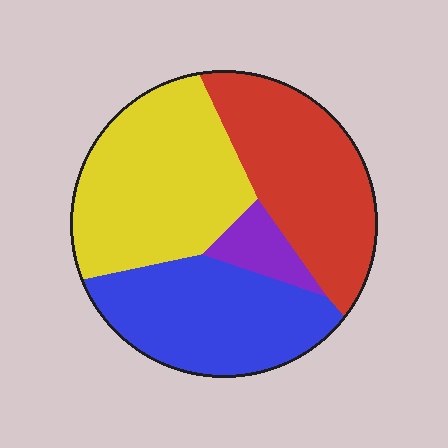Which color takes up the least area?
Purple, at roughly 5%.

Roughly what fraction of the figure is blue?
Blue covers 29% of the figure.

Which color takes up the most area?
Yellow, at roughly 35%.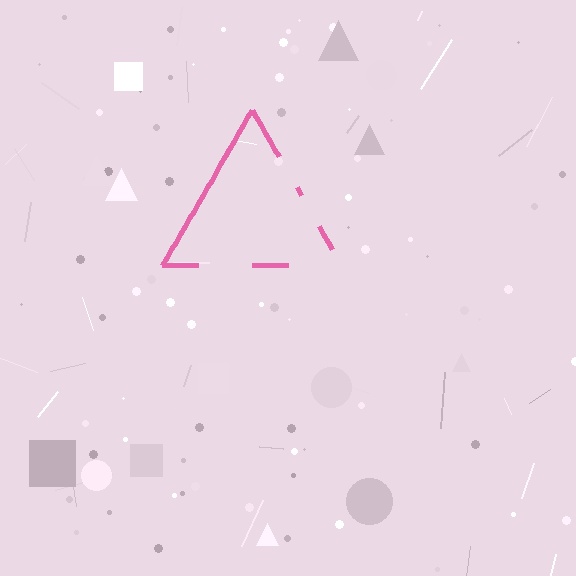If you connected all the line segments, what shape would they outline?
They would outline a triangle.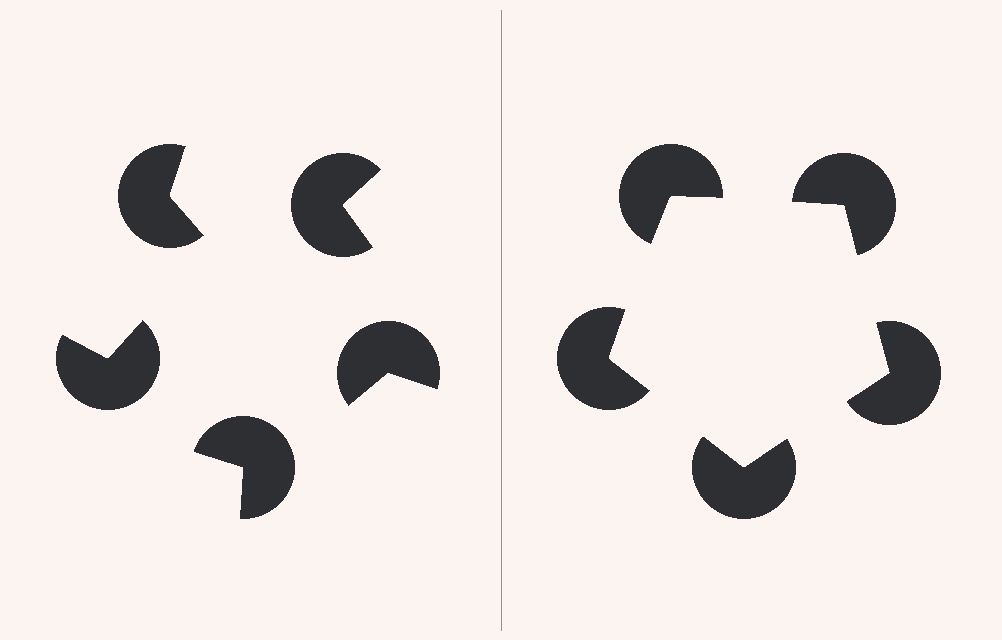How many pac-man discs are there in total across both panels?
10 — 5 on each side.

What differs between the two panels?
The pac-man discs are positioned identically on both sides; only the wedge orientations differ. On the right they align to a pentagon; on the left they are misaligned.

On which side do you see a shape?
An illusory pentagon appears on the right side. On the left side the wedge cuts are rotated, so no coherent shape forms.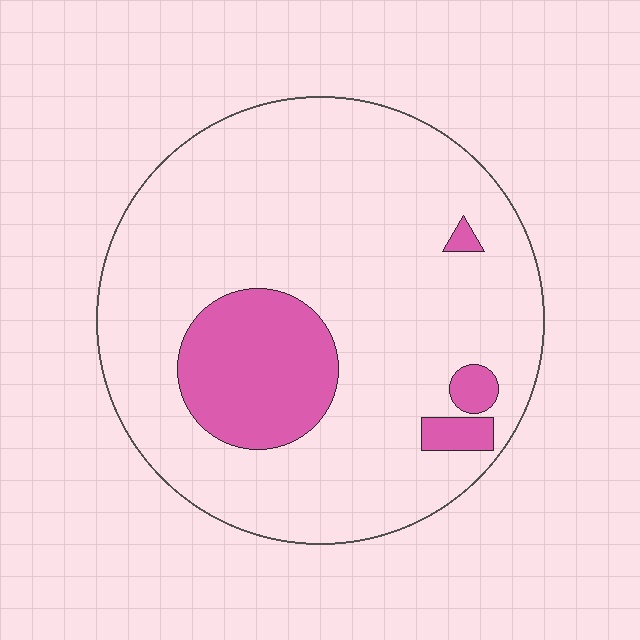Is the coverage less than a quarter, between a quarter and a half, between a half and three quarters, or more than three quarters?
Less than a quarter.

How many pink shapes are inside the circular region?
4.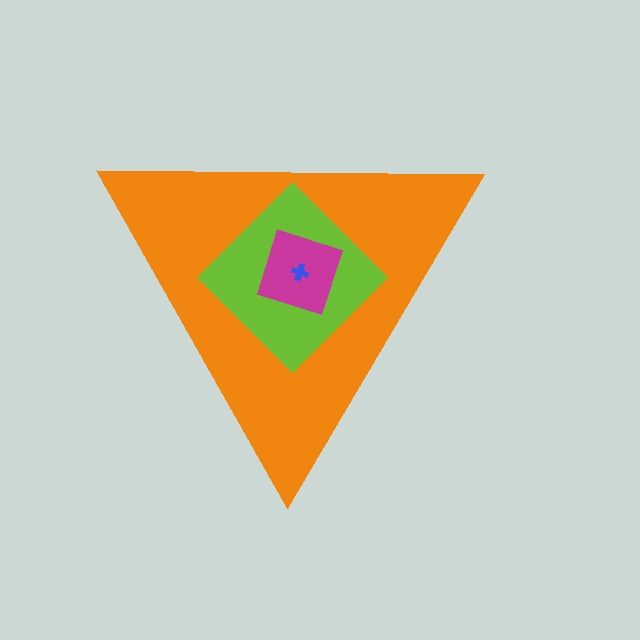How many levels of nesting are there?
4.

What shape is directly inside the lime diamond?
The magenta square.